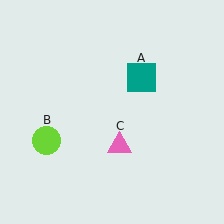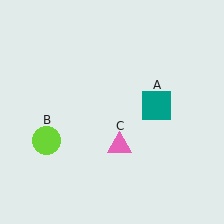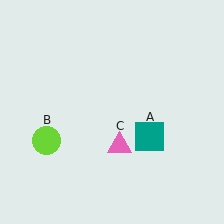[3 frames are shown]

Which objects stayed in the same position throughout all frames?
Lime circle (object B) and pink triangle (object C) remained stationary.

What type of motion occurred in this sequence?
The teal square (object A) rotated clockwise around the center of the scene.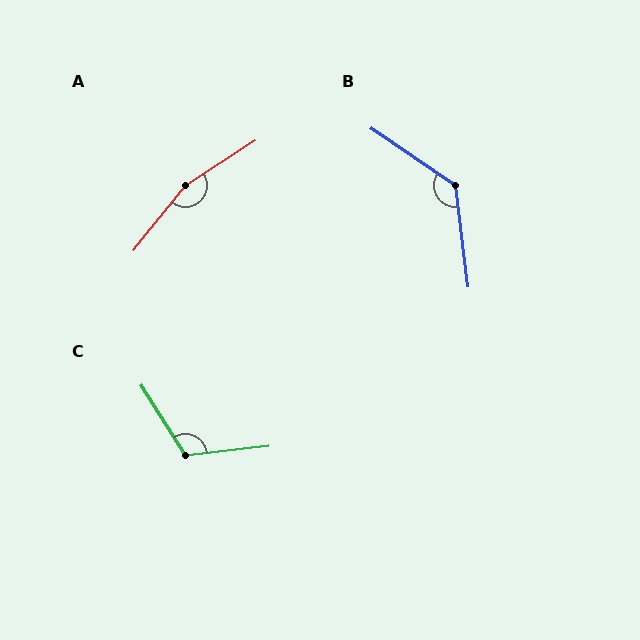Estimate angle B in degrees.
Approximately 132 degrees.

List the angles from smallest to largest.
C (116°), B (132°), A (162°).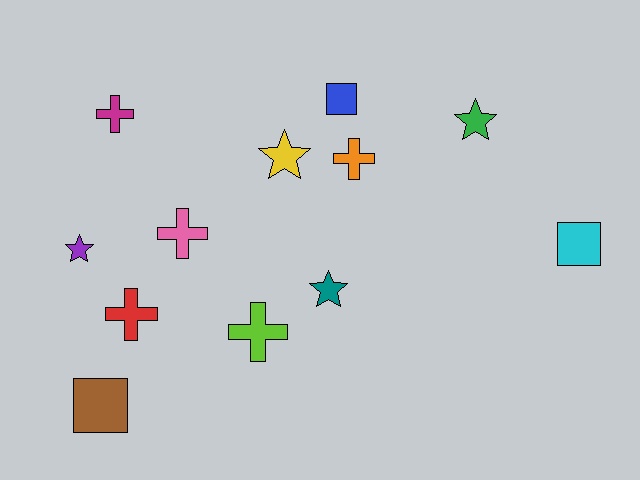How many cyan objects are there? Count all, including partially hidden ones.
There is 1 cyan object.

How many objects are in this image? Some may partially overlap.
There are 12 objects.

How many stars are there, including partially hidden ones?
There are 4 stars.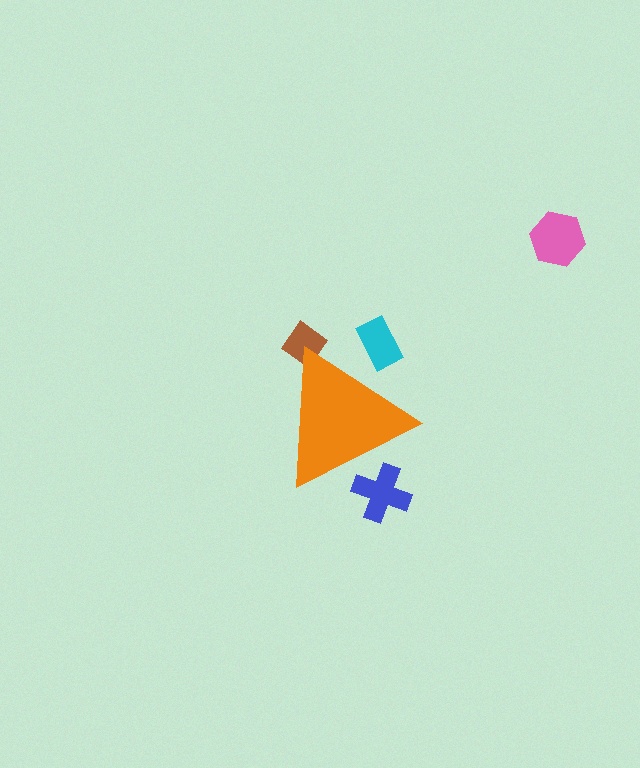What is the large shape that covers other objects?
An orange triangle.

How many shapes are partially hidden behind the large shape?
3 shapes are partially hidden.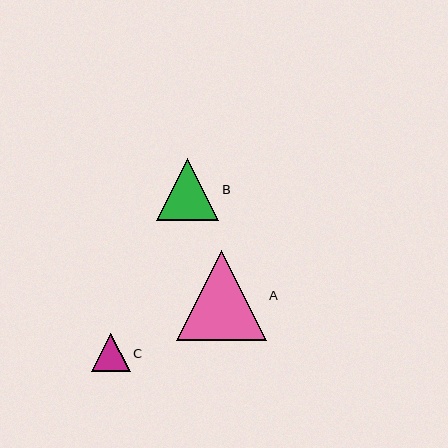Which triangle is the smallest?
Triangle C is the smallest with a size of approximately 38 pixels.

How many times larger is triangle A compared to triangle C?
Triangle A is approximately 2.4 times the size of triangle C.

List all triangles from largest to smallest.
From largest to smallest: A, B, C.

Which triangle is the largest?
Triangle A is the largest with a size of approximately 90 pixels.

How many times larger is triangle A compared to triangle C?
Triangle A is approximately 2.4 times the size of triangle C.